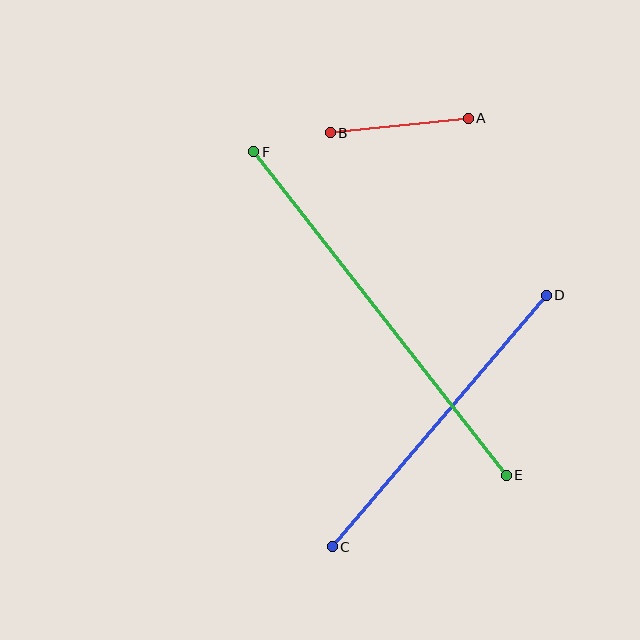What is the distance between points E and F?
The distance is approximately 410 pixels.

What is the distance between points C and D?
The distance is approximately 330 pixels.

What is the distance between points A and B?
The distance is approximately 139 pixels.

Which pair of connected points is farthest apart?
Points E and F are farthest apart.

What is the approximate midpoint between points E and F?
The midpoint is at approximately (380, 313) pixels.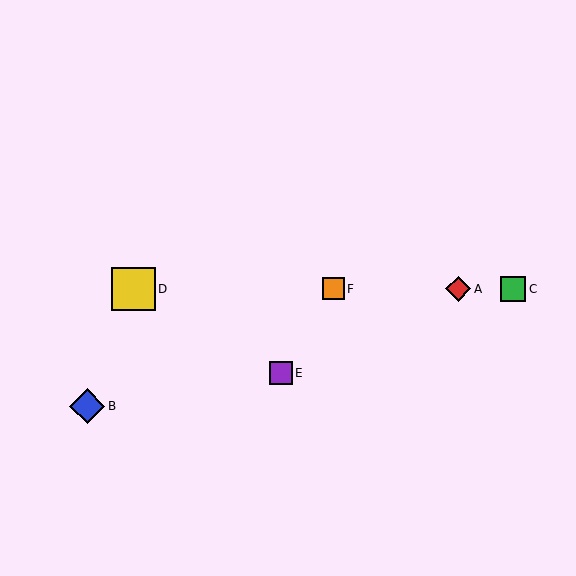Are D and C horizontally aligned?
Yes, both are at y≈289.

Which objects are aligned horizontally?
Objects A, C, D, F are aligned horizontally.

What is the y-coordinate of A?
Object A is at y≈289.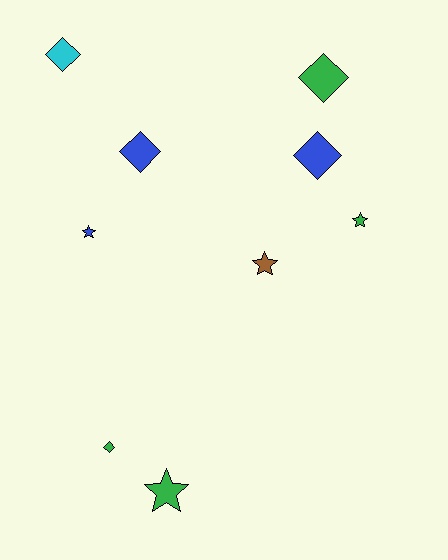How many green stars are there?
There are 2 green stars.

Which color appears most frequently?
Green, with 4 objects.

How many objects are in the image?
There are 9 objects.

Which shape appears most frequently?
Diamond, with 5 objects.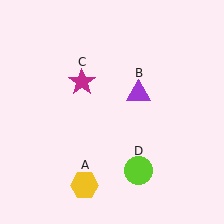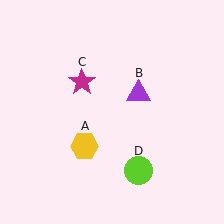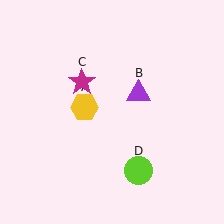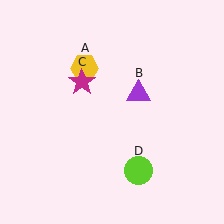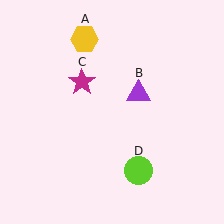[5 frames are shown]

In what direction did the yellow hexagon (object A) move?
The yellow hexagon (object A) moved up.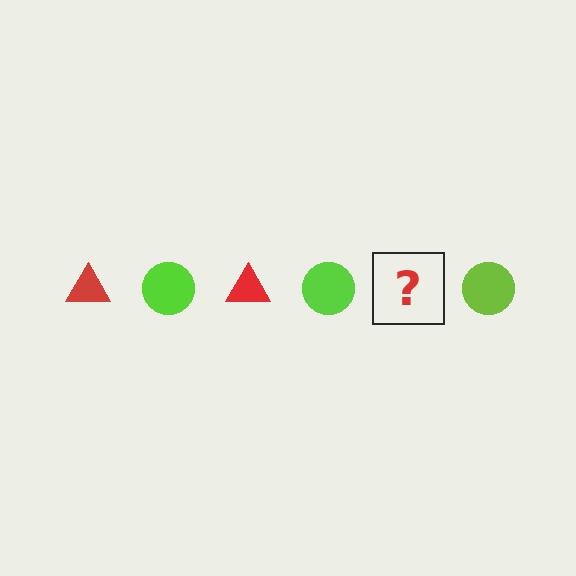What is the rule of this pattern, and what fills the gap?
The rule is that the pattern alternates between red triangle and lime circle. The gap should be filled with a red triangle.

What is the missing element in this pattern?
The missing element is a red triangle.